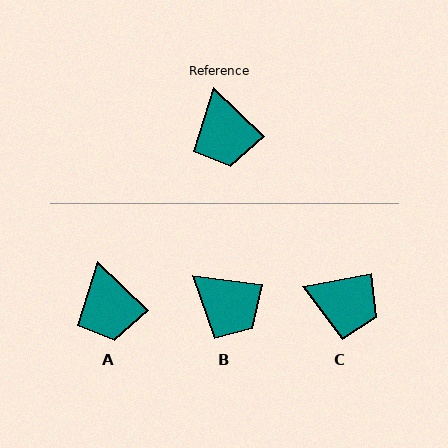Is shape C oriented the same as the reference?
No, it is off by about 55 degrees.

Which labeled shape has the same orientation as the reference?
A.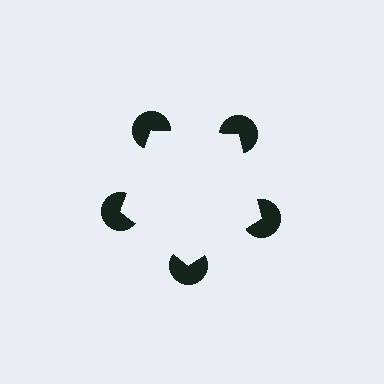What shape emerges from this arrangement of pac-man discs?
An illusory pentagon — its edges are inferred from the aligned wedge cuts in the pac-man discs, not physically drawn.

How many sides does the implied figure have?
5 sides.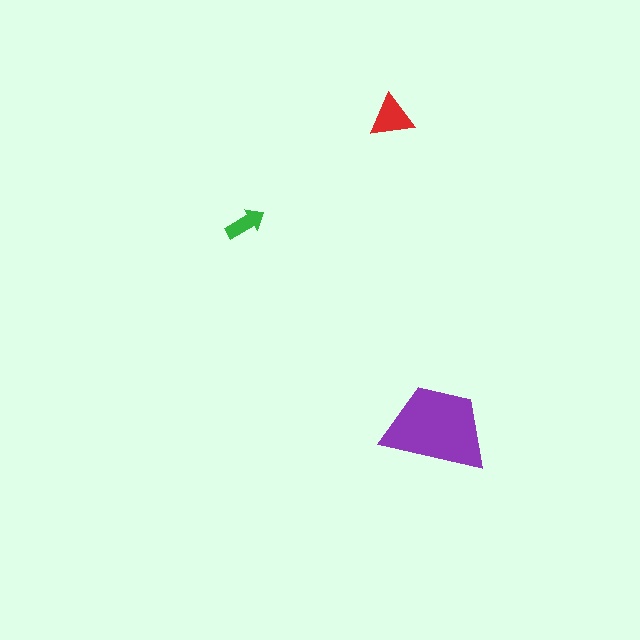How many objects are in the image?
There are 3 objects in the image.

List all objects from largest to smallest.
The purple trapezoid, the red triangle, the green arrow.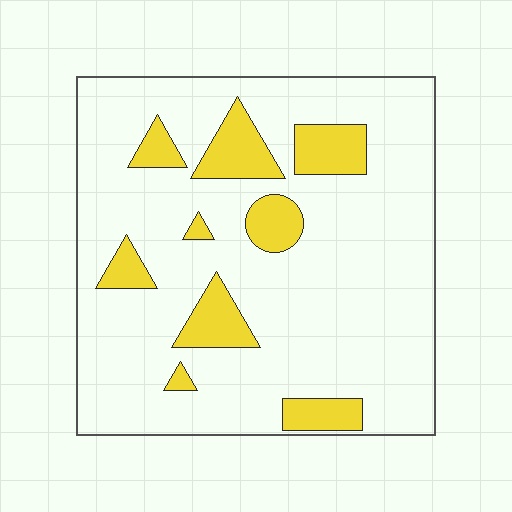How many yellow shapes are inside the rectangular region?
9.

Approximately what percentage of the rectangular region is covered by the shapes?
Approximately 15%.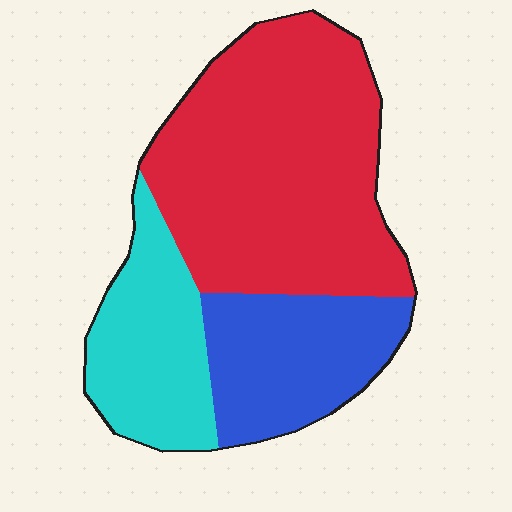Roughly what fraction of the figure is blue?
Blue takes up less than a quarter of the figure.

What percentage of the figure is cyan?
Cyan takes up about one fifth (1/5) of the figure.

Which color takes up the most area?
Red, at roughly 55%.